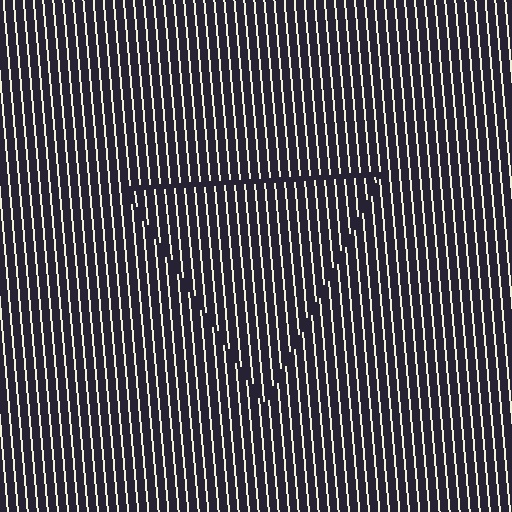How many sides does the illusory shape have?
3 sides — the line-ends trace a triangle.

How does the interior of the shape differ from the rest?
The interior of the shape contains the same grating, shifted by half a period — the contour is defined by the phase discontinuity where line-ends from the inner and outer gratings abut.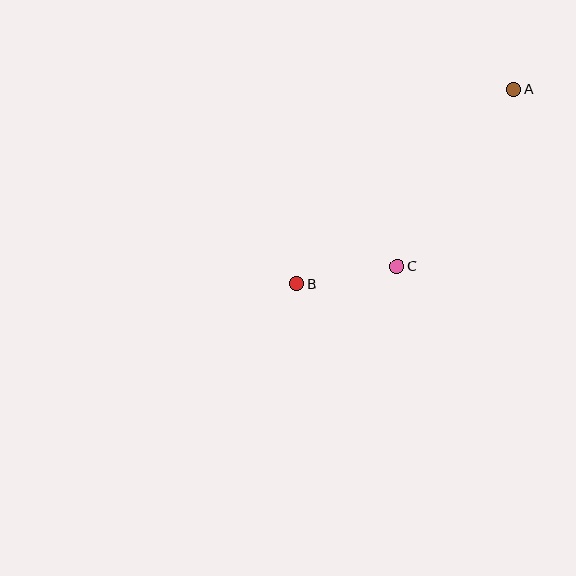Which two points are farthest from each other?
Points A and B are farthest from each other.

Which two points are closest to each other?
Points B and C are closest to each other.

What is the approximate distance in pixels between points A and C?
The distance between A and C is approximately 212 pixels.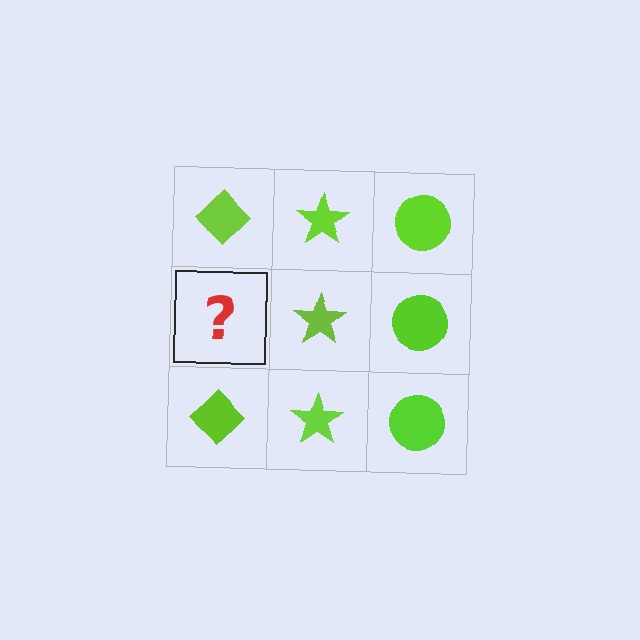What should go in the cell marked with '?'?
The missing cell should contain a lime diamond.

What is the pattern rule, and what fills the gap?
The rule is that each column has a consistent shape. The gap should be filled with a lime diamond.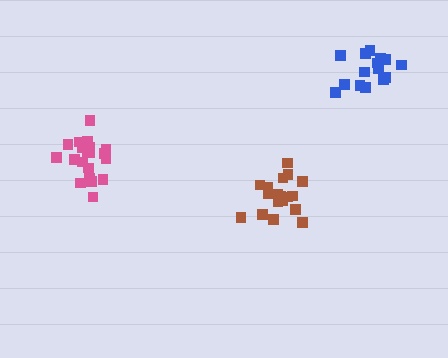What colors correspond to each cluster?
The clusters are colored: pink, brown, blue.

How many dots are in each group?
Group 1: 20 dots, Group 2: 18 dots, Group 3: 15 dots (53 total).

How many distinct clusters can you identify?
There are 3 distinct clusters.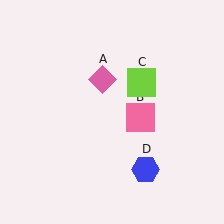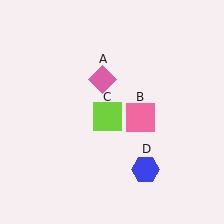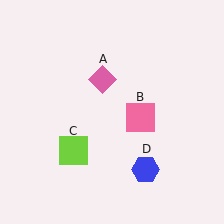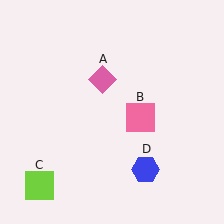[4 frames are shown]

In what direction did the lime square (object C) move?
The lime square (object C) moved down and to the left.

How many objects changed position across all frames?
1 object changed position: lime square (object C).